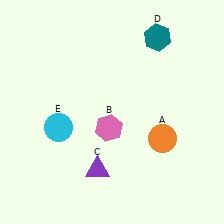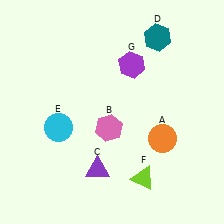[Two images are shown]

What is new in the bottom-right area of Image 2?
A lime triangle (F) was added in the bottom-right area of Image 2.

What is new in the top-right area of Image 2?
A purple hexagon (G) was added in the top-right area of Image 2.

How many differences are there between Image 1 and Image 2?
There are 2 differences between the two images.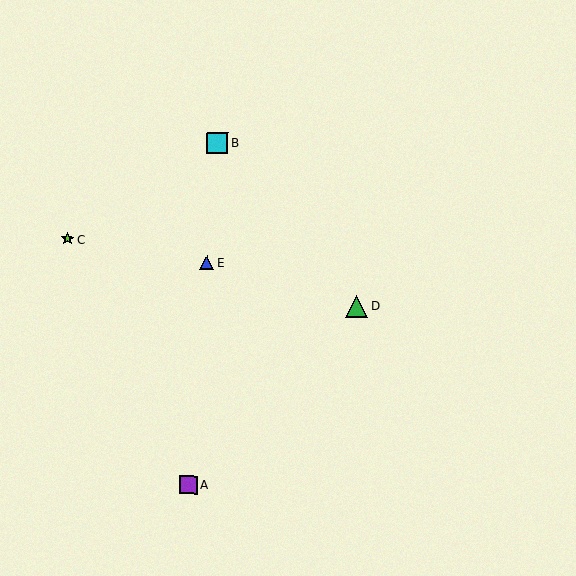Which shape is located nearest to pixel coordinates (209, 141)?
The cyan square (labeled B) at (218, 143) is nearest to that location.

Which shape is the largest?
The green triangle (labeled D) is the largest.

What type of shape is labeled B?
Shape B is a cyan square.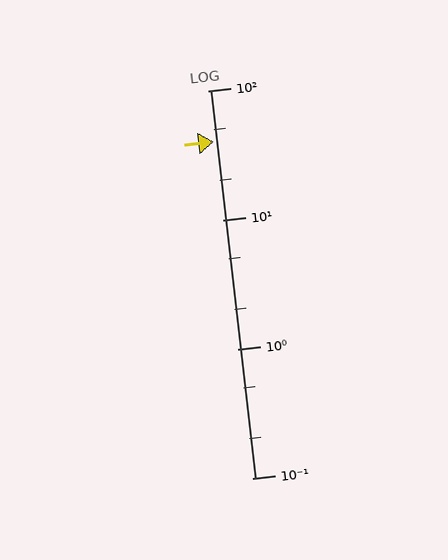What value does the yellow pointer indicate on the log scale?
The pointer indicates approximately 40.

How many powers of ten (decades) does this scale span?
The scale spans 3 decades, from 0.1 to 100.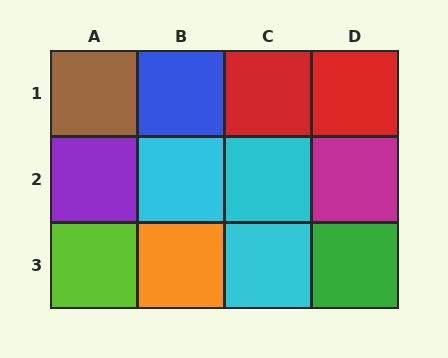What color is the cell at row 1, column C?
Red.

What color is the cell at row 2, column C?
Cyan.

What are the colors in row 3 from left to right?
Lime, orange, cyan, green.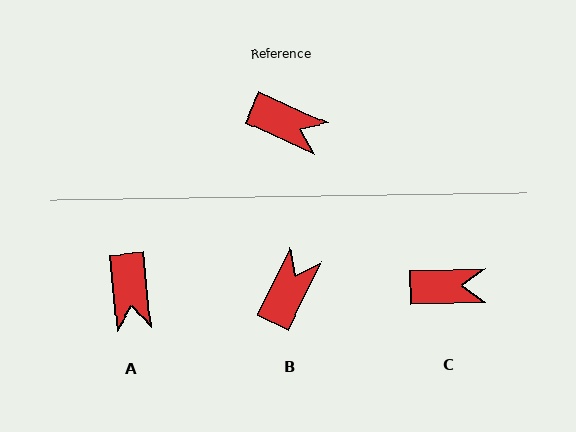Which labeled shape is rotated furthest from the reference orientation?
B, about 88 degrees away.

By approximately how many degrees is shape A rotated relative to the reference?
Approximately 60 degrees clockwise.